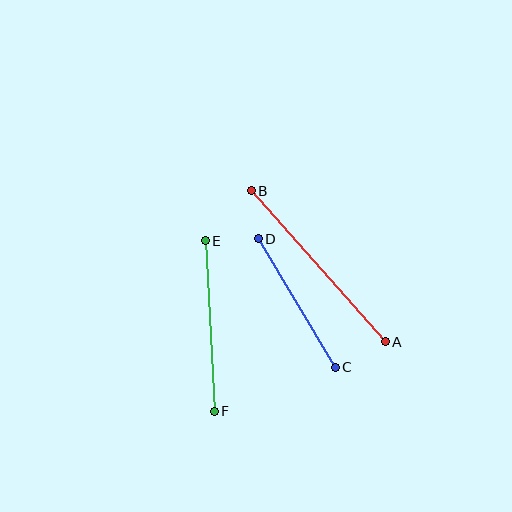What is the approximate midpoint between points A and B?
The midpoint is at approximately (318, 266) pixels.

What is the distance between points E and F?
The distance is approximately 171 pixels.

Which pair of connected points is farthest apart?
Points A and B are farthest apart.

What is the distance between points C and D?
The distance is approximately 150 pixels.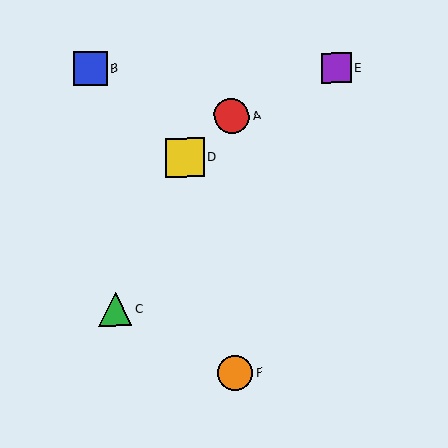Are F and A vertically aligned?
Yes, both are at x≈235.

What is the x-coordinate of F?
Object F is at x≈235.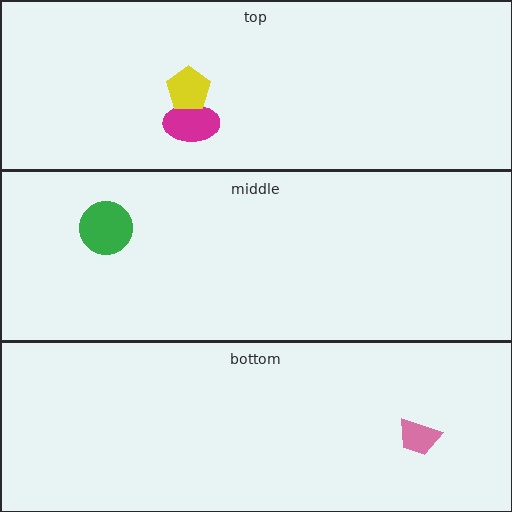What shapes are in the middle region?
The green circle.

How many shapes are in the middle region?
1.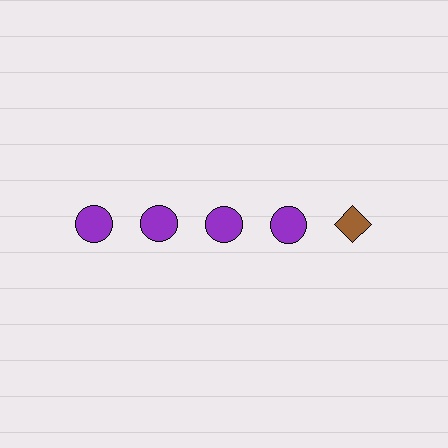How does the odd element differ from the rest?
It differs in both color (brown instead of purple) and shape (diamond instead of circle).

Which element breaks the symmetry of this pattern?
The brown diamond in the top row, rightmost column breaks the symmetry. All other shapes are purple circles.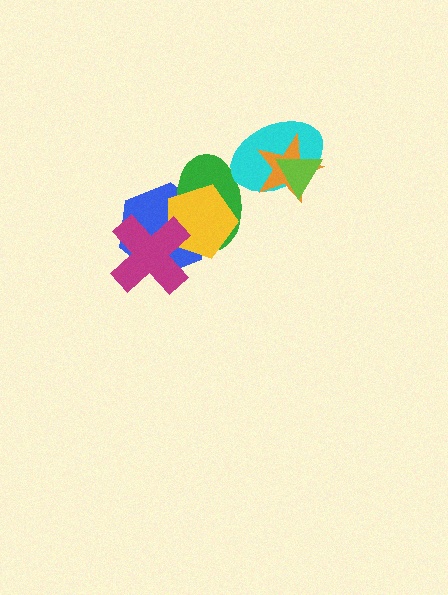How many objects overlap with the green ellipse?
4 objects overlap with the green ellipse.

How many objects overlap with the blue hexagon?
3 objects overlap with the blue hexagon.